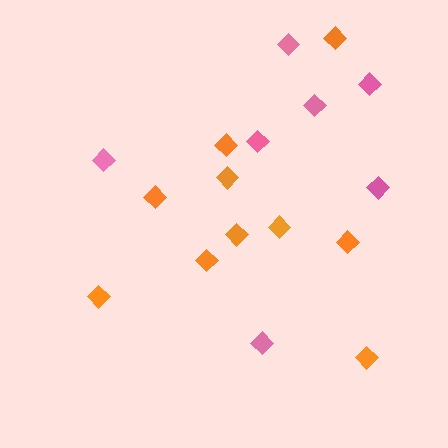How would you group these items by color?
There are 2 groups: one group of orange diamonds (10) and one group of pink diamonds (7).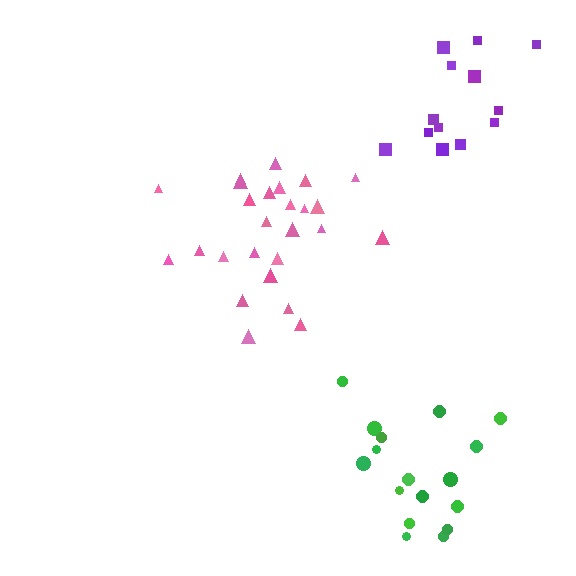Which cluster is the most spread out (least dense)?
Pink.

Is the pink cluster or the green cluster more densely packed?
Green.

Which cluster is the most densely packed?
Green.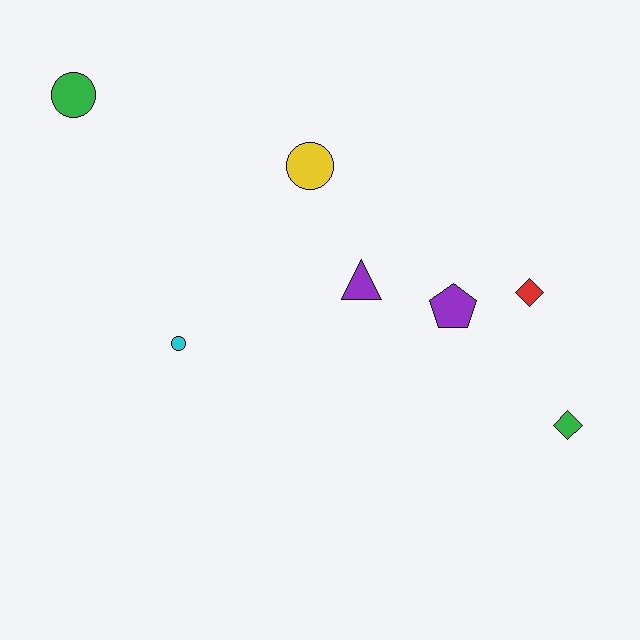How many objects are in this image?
There are 7 objects.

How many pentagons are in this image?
There is 1 pentagon.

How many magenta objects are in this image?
There are no magenta objects.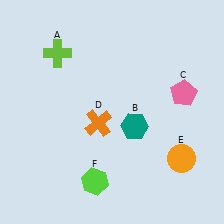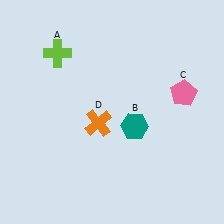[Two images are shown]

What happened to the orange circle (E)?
The orange circle (E) was removed in Image 2. It was in the bottom-right area of Image 1.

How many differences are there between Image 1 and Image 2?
There are 2 differences between the two images.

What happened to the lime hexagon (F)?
The lime hexagon (F) was removed in Image 2. It was in the bottom-left area of Image 1.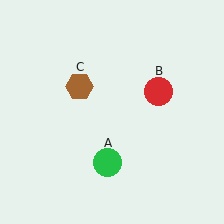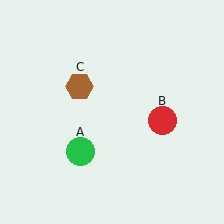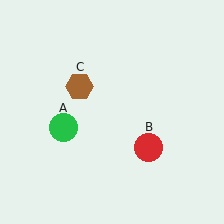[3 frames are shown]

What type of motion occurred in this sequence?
The green circle (object A), red circle (object B) rotated clockwise around the center of the scene.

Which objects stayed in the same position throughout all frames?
Brown hexagon (object C) remained stationary.